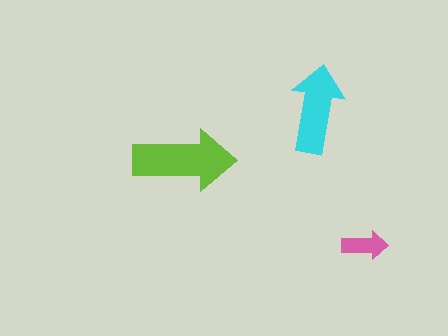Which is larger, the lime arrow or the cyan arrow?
The lime one.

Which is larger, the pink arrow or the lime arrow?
The lime one.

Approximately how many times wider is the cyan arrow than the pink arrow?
About 2 times wider.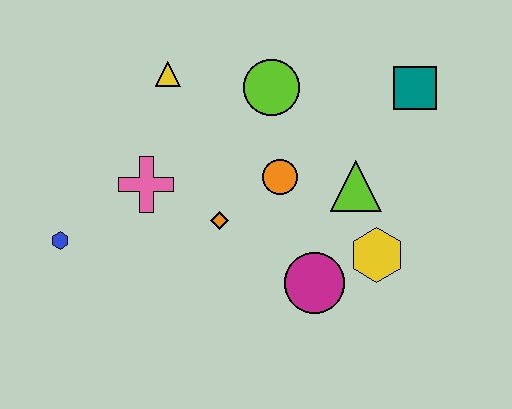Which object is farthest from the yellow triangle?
The yellow hexagon is farthest from the yellow triangle.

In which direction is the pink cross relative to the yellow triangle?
The pink cross is below the yellow triangle.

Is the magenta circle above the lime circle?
No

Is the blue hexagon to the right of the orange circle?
No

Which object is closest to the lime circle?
The orange circle is closest to the lime circle.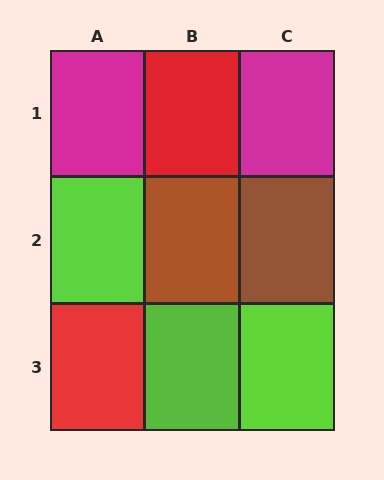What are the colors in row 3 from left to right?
Red, lime, lime.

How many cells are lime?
3 cells are lime.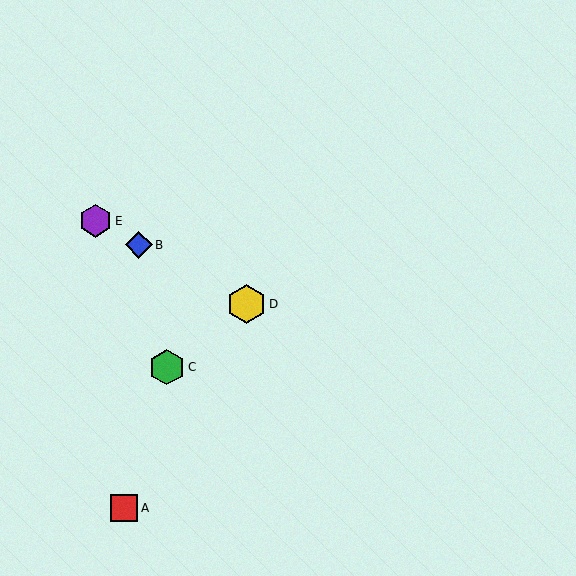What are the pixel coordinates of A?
Object A is at (124, 508).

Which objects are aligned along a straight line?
Objects B, D, E are aligned along a straight line.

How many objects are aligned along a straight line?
3 objects (B, D, E) are aligned along a straight line.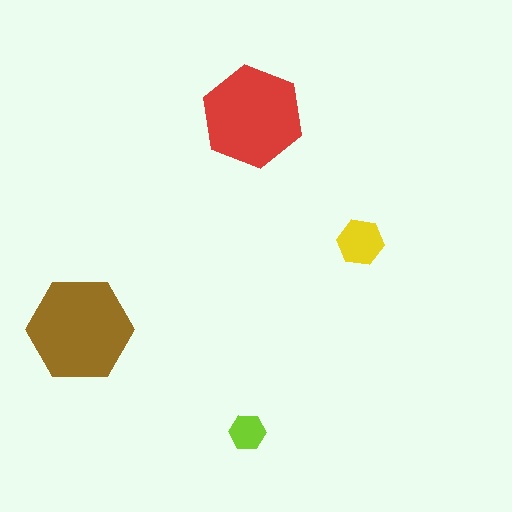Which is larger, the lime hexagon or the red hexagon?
The red one.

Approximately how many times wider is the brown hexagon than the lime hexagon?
About 3 times wider.